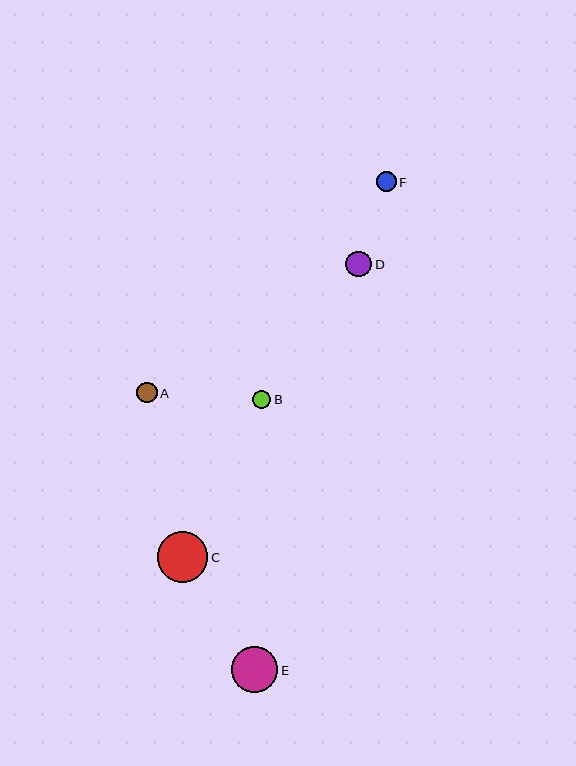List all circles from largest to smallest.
From largest to smallest: C, E, D, A, F, B.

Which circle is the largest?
Circle C is the largest with a size of approximately 51 pixels.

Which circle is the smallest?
Circle B is the smallest with a size of approximately 18 pixels.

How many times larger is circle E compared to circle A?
Circle E is approximately 2.2 times the size of circle A.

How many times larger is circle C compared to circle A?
Circle C is approximately 2.4 times the size of circle A.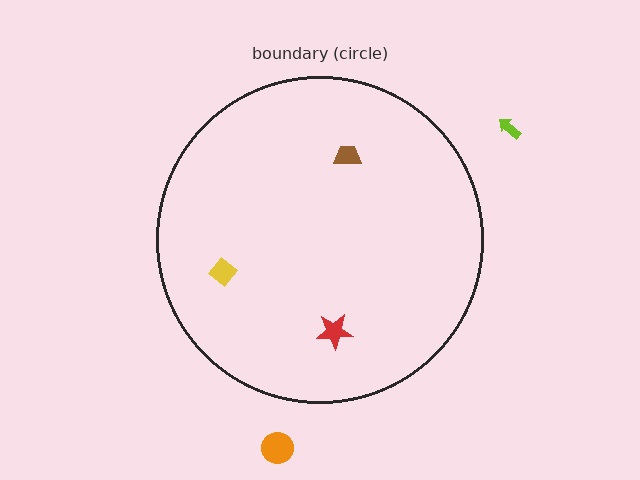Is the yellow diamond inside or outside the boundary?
Inside.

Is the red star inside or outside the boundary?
Inside.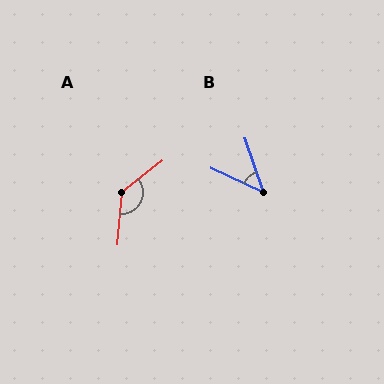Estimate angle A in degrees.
Approximately 133 degrees.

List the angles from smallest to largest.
B (47°), A (133°).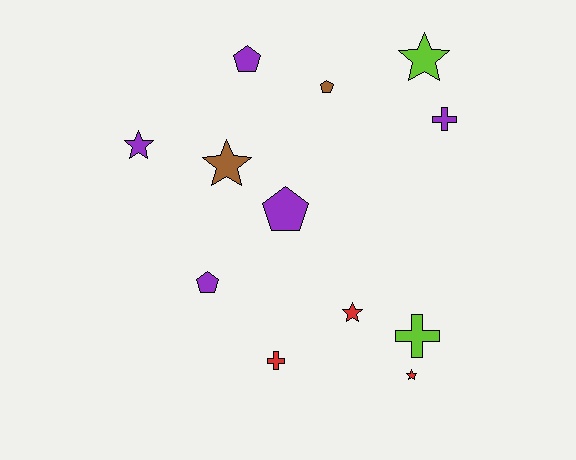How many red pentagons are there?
There are no red pentagons.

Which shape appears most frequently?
Star, with 5 objects.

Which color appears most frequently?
Purple, with 5 objects.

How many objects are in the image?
There are 12 objects.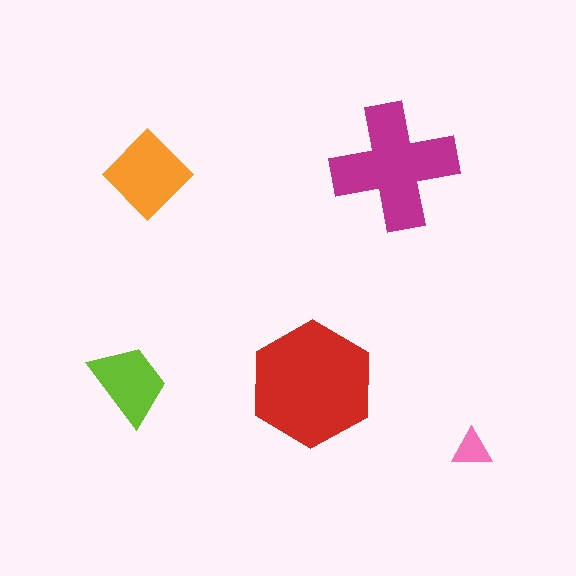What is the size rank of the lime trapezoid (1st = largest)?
4th.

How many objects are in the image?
There are 5 objects in the image.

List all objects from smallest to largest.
The pink triangle, the lime trapezoid, the orange diamond, the magenta cross, the red hexagon.